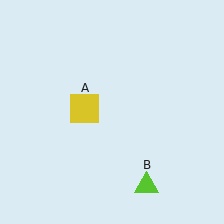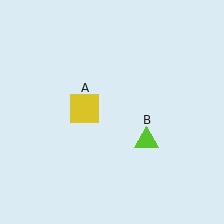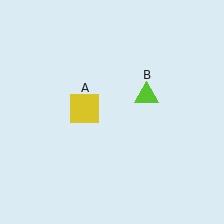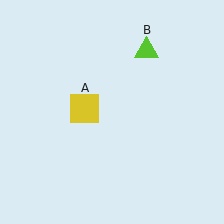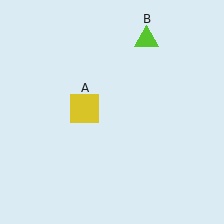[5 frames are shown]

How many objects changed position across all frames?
1 object changed position: lime triangle (object B).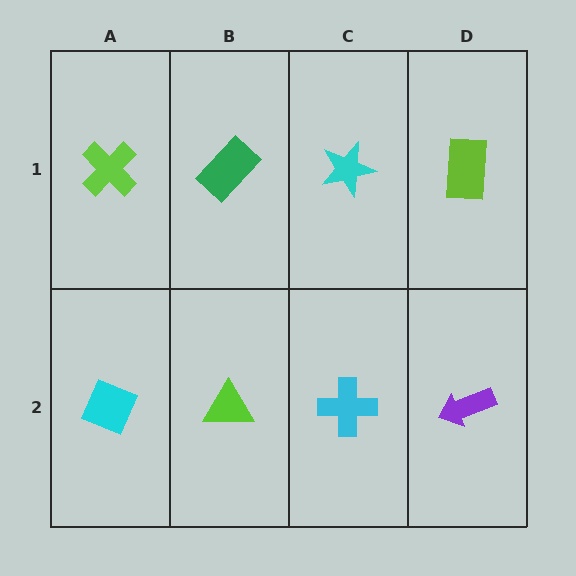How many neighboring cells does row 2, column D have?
2.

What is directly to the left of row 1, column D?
A cyan star.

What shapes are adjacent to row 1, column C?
A cyan cross (row 2, column C), a green rectangle (row 1, column B), a lime rectangle (row 1, column D).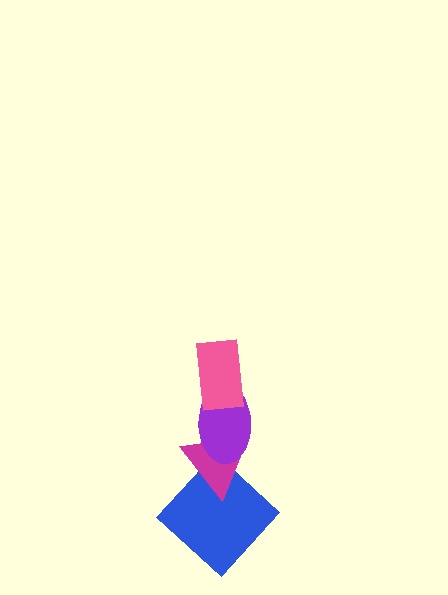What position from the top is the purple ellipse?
The purple ellipse is 2nd from the top.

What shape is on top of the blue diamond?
The magenta triangle is on top of the blue diamond.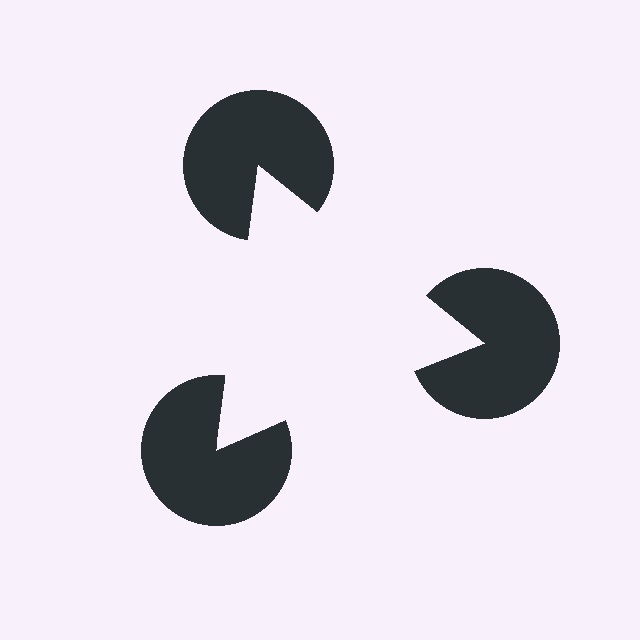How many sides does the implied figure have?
3 sides.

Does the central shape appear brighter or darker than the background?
It typically appears slightly brighter than the background, even though no actual brightness change is drawn.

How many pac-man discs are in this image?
There are 3 — one at each vertex of the illusory triangle.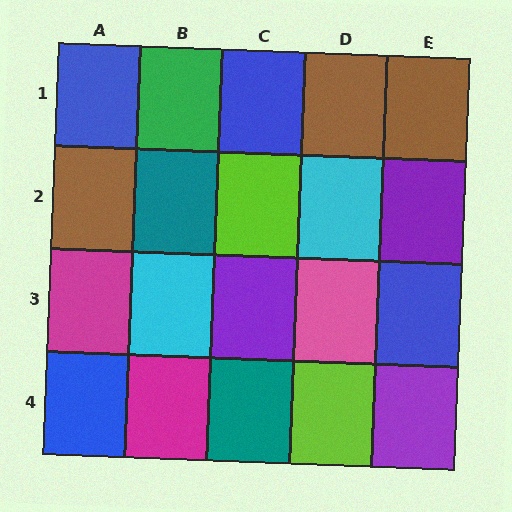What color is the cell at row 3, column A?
Magenta.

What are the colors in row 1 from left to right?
Blue, green, blue, brown, brown.